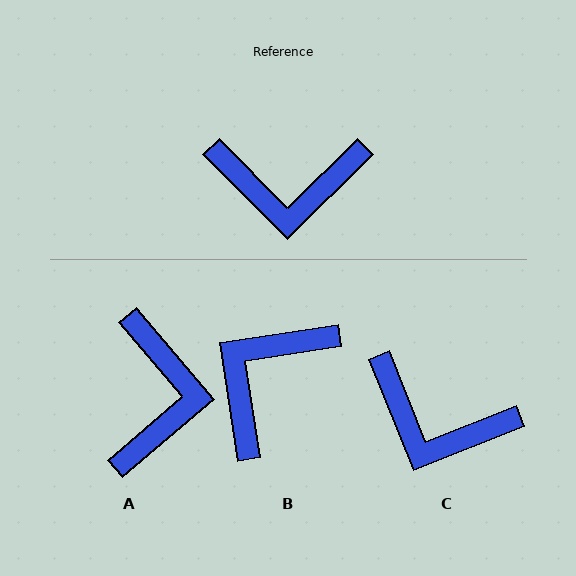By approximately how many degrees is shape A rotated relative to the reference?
Approximately 86 degrees counter-clockwise.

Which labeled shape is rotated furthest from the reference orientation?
B, about 126 degrees away.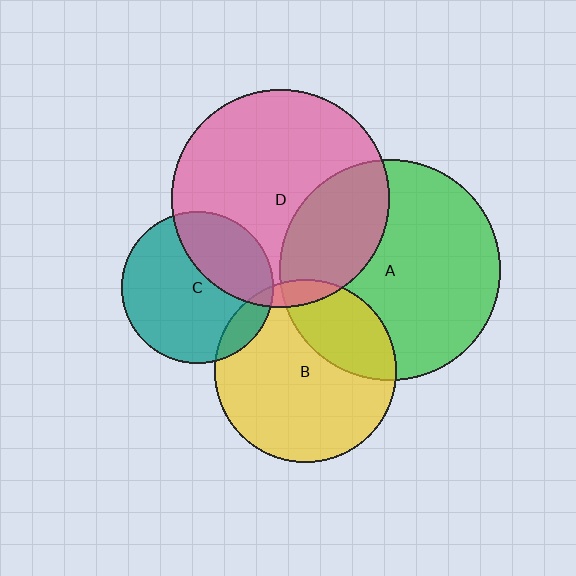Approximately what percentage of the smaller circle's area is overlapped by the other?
Approximately 30%.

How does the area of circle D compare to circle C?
Approximately 2.1 times.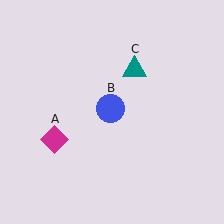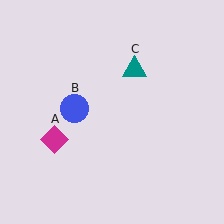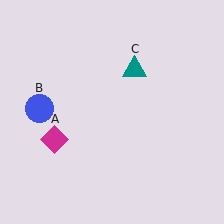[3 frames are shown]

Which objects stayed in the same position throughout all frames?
Magenta diamond (object A) and teal triangle (object C) remained stationary.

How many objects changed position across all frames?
1 object changed position: blue circle (object B).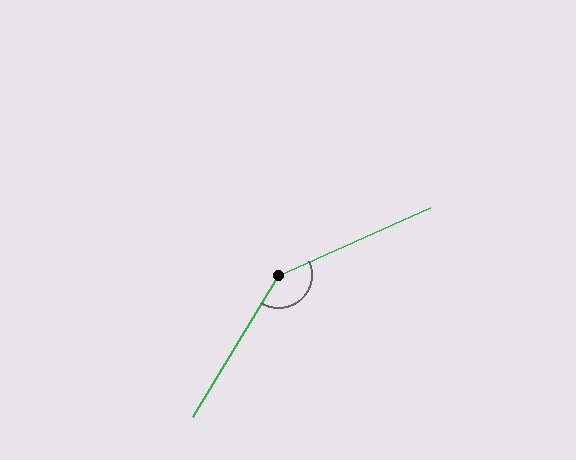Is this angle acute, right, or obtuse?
It is obtuse.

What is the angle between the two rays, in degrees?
Approximately 145 degrees.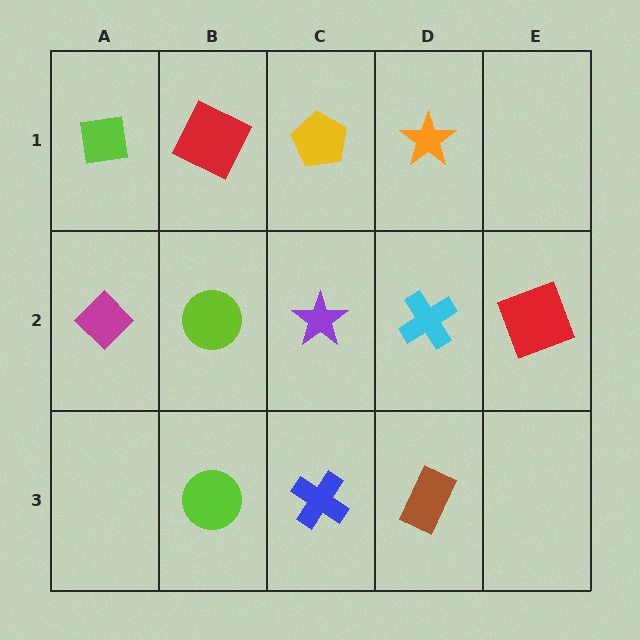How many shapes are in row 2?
5 shapes.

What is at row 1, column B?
A red square.